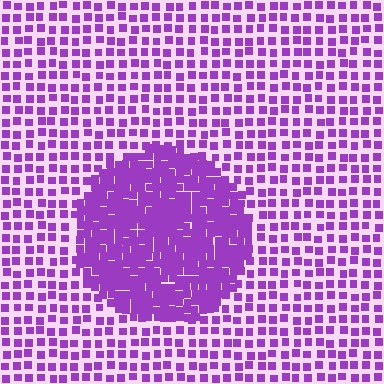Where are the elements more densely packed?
The elements are more densely packed inside the circle boundary.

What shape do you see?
I see a circle.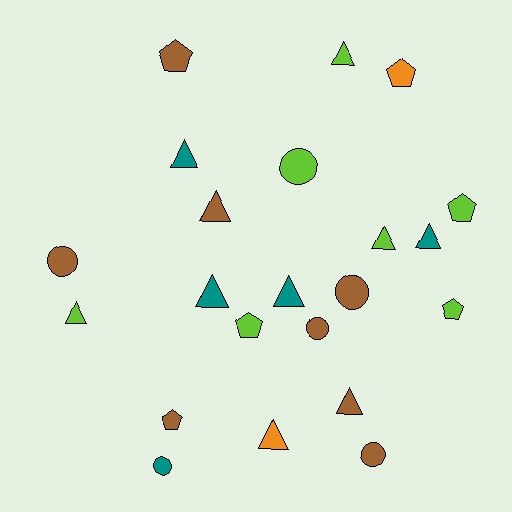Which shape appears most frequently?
Triangle, with 10 objects.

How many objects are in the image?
There are 22 objects.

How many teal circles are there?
There is 1 teal circle.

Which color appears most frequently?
Brown, with 8 objects.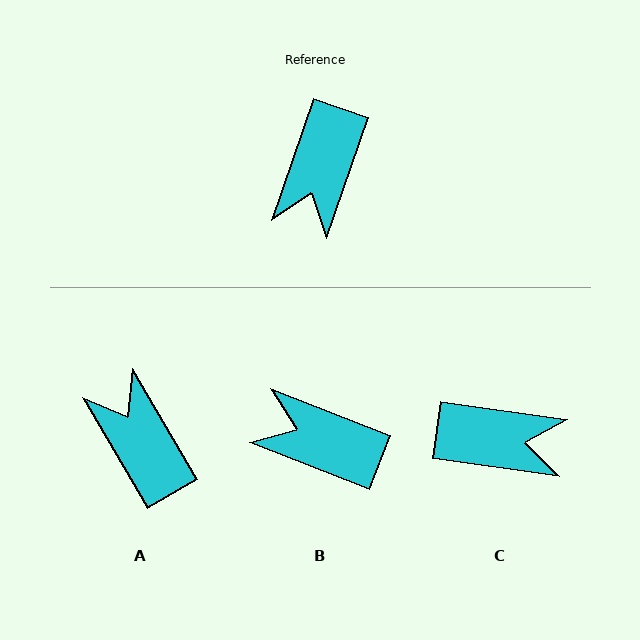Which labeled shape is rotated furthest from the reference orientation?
A, about 131 degrees away.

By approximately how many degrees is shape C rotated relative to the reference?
Approximately 101 degrees counter-clockwise.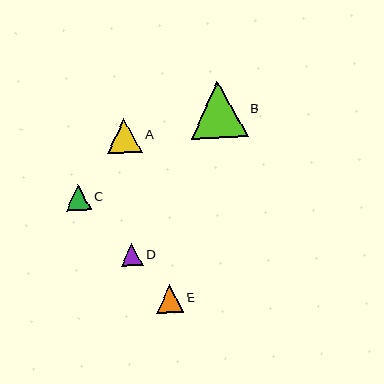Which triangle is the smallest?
Triangle D is the smallest with a size of approximately 23 pixels.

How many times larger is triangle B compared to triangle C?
Triangle B is approximately 2.2 times the size of triangle C.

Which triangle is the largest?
Triangle B is the largest with a size of approximately 57 pixels.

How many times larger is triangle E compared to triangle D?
Triangle E is approximately 1.2 times the size of triangle D.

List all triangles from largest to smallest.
From largest to smallest: B, A, E, C, D.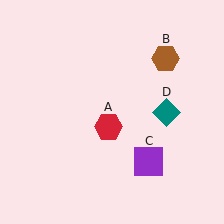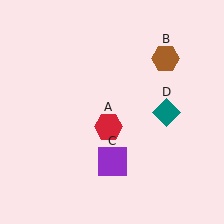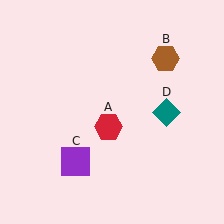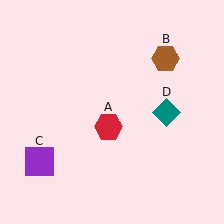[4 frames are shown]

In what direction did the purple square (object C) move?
The purple square (object C) moved left.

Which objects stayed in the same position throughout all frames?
Red hexagon (object A) and brown hexagon (object B) and teal diamond (object D) remained stationary.